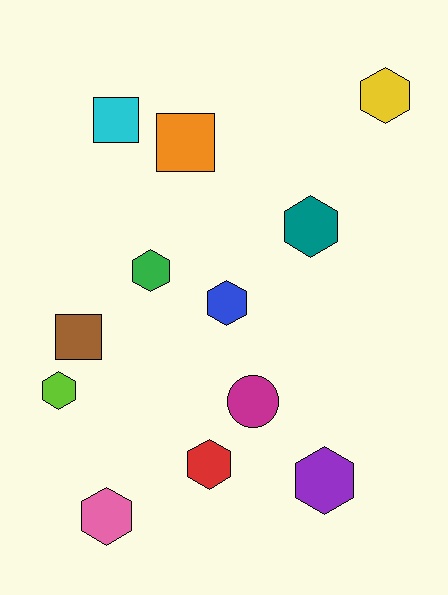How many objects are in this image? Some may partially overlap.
There are 12 objects.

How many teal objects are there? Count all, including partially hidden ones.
There is 1 teal object.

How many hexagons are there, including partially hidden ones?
There are 8 hexagons.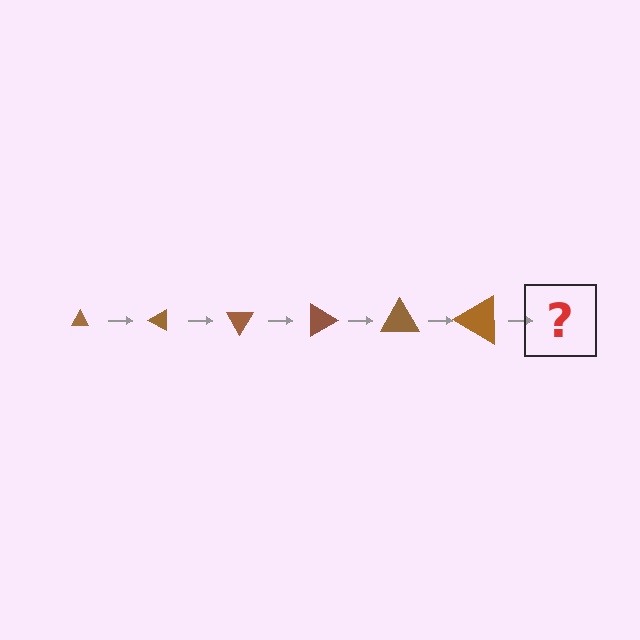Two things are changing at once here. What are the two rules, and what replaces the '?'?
The two rules are that the triangle grows larger each step and it rotates 30 degrees each step. The '?' should be a triangle, larger than the previous one and rotated 180 degrees from the start.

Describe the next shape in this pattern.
It should be a triangle, larger than the previous one and rotated 180 degrees from the start.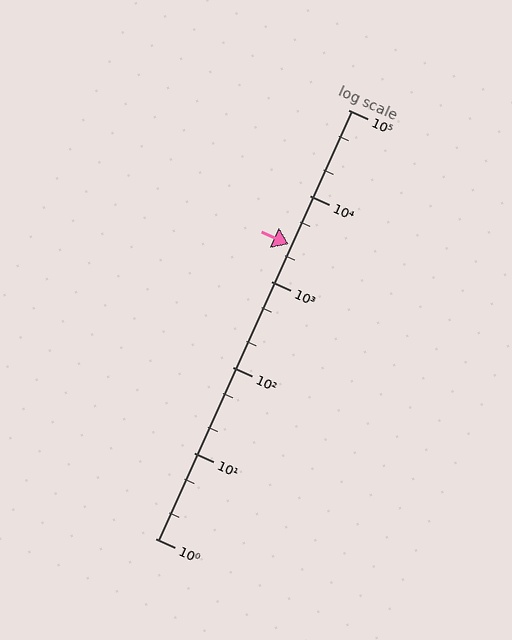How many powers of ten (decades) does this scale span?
The scale spans 5 decades, from 1 to 100000.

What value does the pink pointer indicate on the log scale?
The pointer indicates approximately 2700.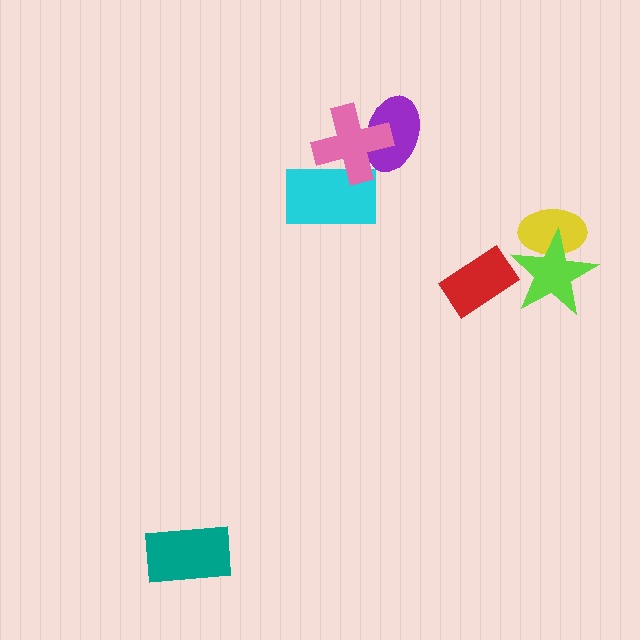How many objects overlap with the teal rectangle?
0 objects overlap with the teal rectangle.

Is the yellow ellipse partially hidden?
Yes, it is partially covered by another shape.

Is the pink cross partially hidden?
No, no other shape covers it.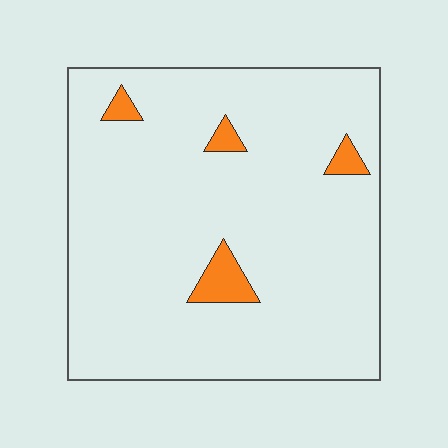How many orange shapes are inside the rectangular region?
4.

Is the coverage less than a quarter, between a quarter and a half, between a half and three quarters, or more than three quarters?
Less than a quarter.